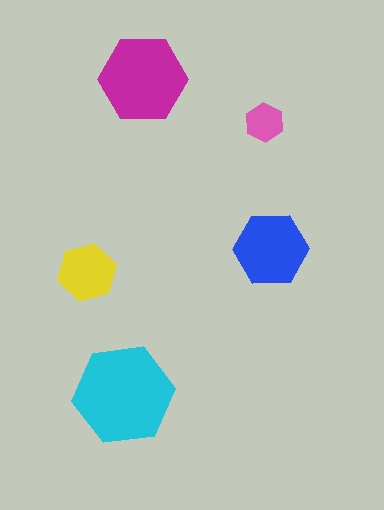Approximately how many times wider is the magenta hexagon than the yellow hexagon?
About 1.5 times wider.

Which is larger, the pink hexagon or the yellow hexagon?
The yellow one.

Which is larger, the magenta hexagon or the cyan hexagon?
The cyan one.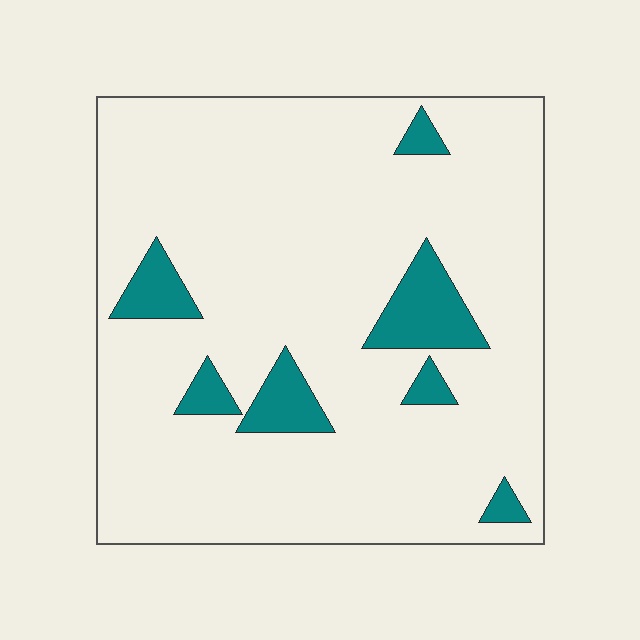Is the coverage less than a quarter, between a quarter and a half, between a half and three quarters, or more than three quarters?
Less than a quarter.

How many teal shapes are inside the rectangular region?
7.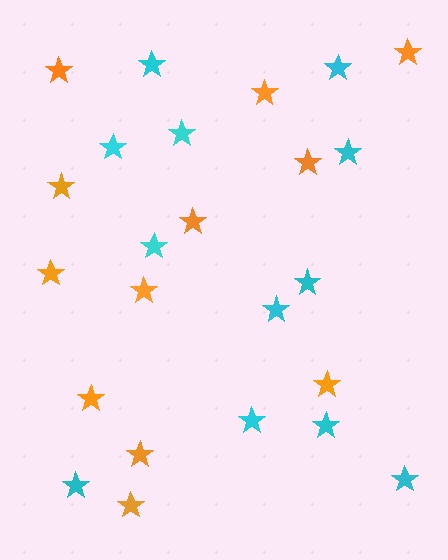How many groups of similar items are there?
There are 2 groups: one group of cyan stars (12) and one group of orange stars (12).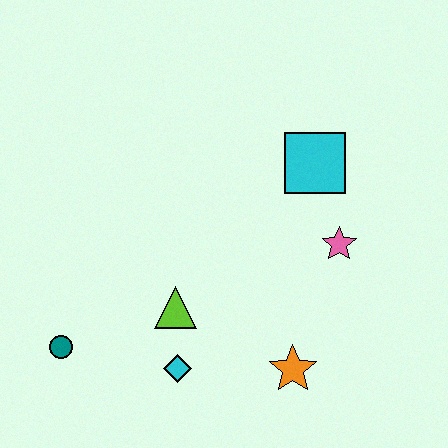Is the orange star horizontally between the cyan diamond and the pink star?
Yes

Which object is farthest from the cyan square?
The teal circle is farthest from the cyan square.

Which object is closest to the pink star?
The cyan square is closest to the pink star.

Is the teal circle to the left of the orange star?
Yes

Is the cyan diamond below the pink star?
Yes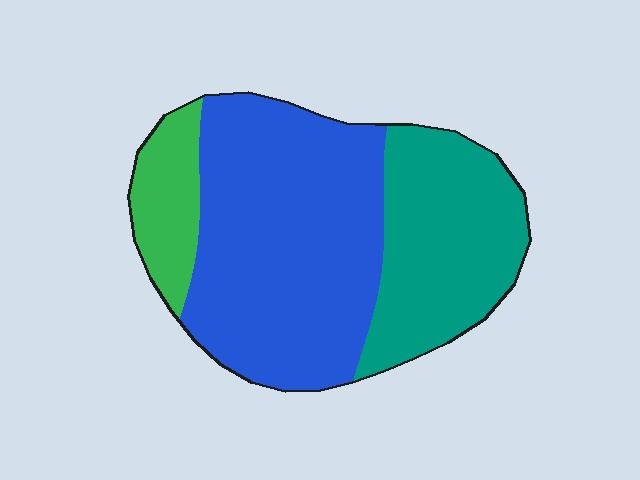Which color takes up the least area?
Green, at roughly 10%.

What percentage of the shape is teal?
Teal takes up between a quarter and a half of the shape.